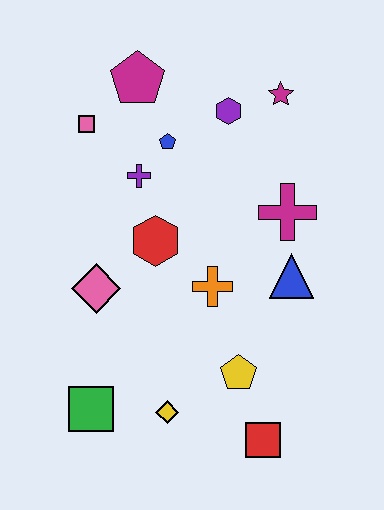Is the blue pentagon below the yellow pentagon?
No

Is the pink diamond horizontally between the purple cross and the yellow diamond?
No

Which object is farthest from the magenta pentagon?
The red square is farthest from the magenta pentagon.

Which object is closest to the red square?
The yellow pentagon is closest to the red square.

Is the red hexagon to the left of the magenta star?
Yes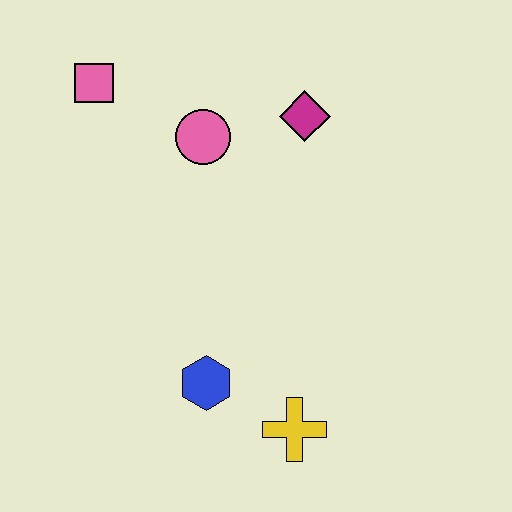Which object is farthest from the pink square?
The yellow cross is farthest from the pink square.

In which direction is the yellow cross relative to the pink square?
The yellow cross is below the pink square.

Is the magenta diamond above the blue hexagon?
Yes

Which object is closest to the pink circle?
The magenta diamond is closest to the pink circle.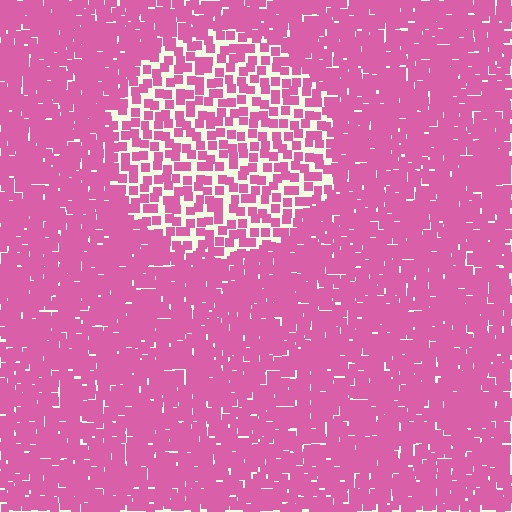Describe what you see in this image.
The image contains small pink elements arranged at two different densities. A circle-shaped region is visible where the elements are less densely packed than the surrounding area.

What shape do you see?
I see a circle.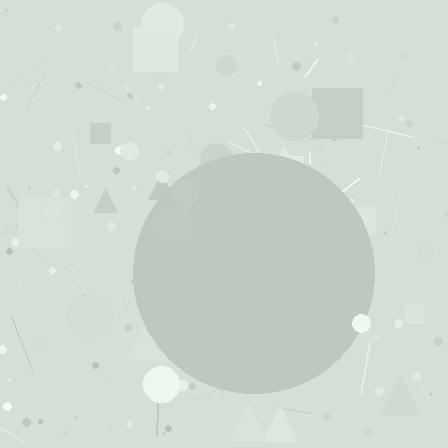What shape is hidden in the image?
A circle is hidden in the image.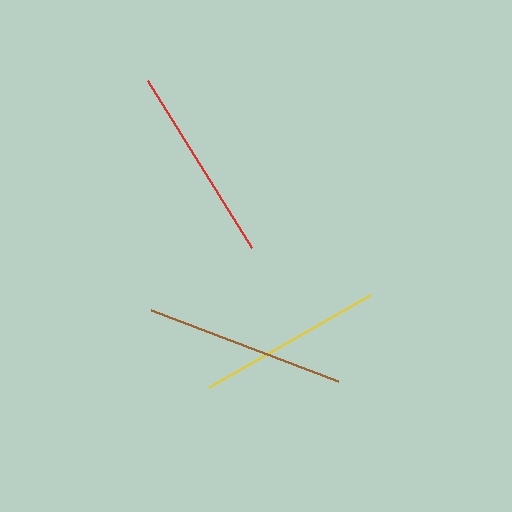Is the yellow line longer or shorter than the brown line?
The brown line is longer than the yellow line.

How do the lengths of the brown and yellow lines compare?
The brown and yellow lines are approximately the same length.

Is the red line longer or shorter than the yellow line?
The red line is longer than the yellow line.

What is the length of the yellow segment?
The yellow segment is approximately 185 pixels long.